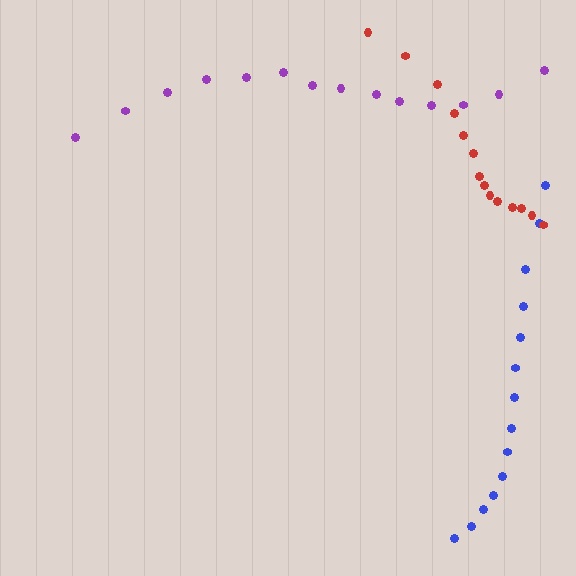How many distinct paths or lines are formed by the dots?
There are 3 distinct paths.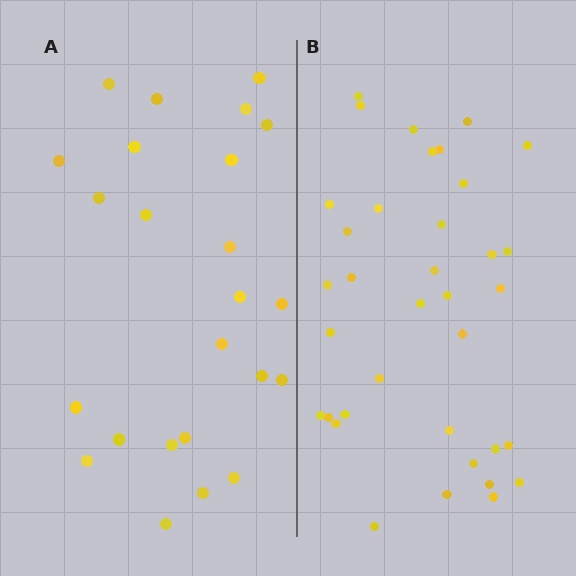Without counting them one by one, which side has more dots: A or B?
Region B (the right region) has more dots.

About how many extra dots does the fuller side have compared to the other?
Region B has roughly 12 or so more dots than region A.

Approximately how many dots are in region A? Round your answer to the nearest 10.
About 20 dots. (The exact count is 24, which rounds to 20.)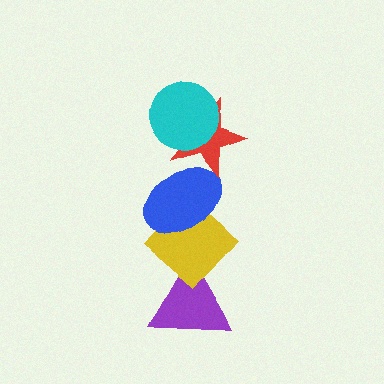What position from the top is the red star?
The red star is 2nd from the top.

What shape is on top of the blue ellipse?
The red star is on top of the blue ellipse.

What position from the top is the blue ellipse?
The blue ellipse is 3rd from the top.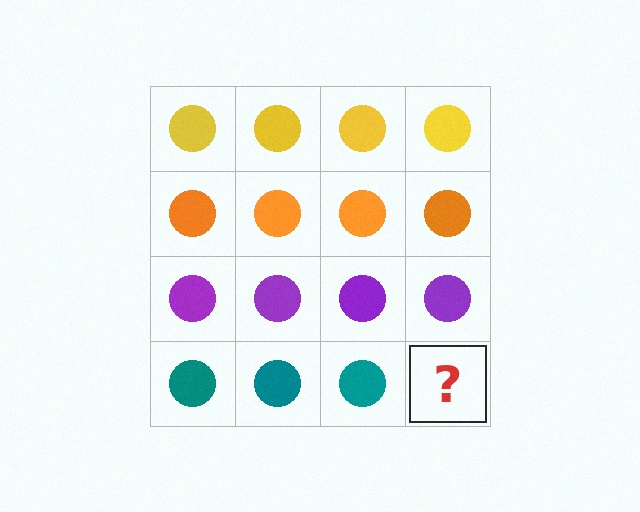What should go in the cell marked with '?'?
The missing cell should contain a teal circle.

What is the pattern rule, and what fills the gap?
The rule is that each row has a consistent color. The gap should be filled with a teal circle.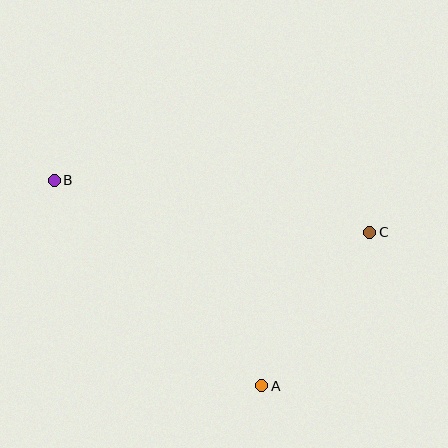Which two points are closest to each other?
Points A and C are closest to each other.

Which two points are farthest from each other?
Points B and C are farthest from each other.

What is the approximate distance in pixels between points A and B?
The distance between A and B is approximately 292 pixels.